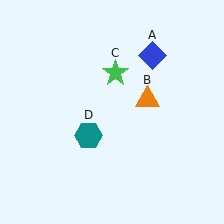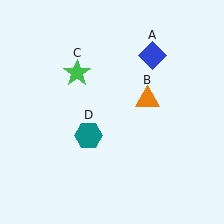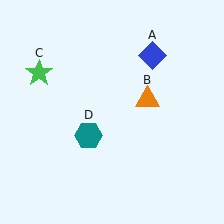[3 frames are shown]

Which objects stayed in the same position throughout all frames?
Blue diamond (object A) and orange triangle (object B) and teal hexagon (object D) remained stationary.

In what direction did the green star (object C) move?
The green star (object C) moved left.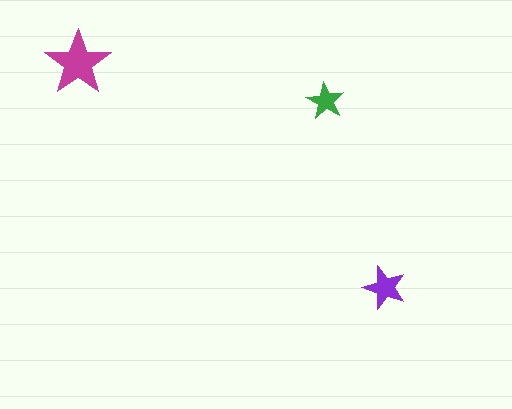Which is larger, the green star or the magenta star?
The magenta one.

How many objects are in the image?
There are 3 objects in the image.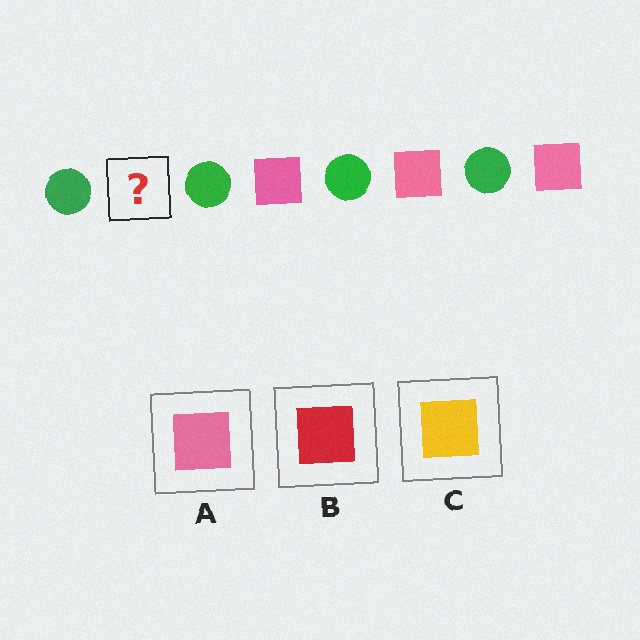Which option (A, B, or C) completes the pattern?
A.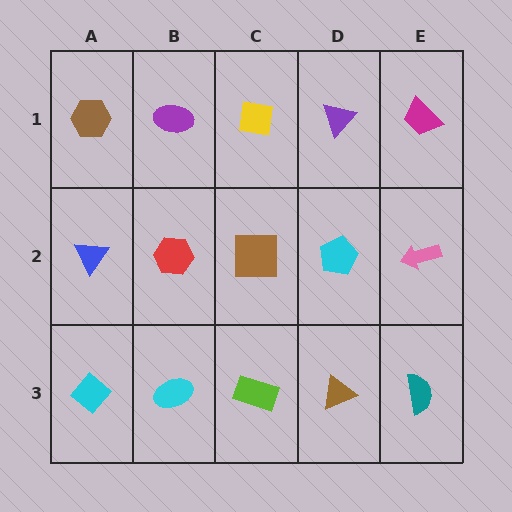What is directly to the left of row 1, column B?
A brown hexagon.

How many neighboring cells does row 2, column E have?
3.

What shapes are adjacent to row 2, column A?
A brown hexagon (row 1, column A), a cyan diamond (row 3, column A), a red hexagon (row 2, column B).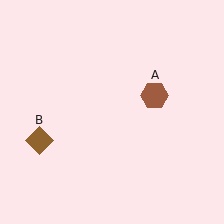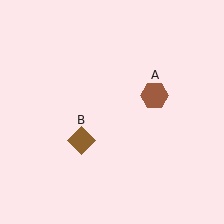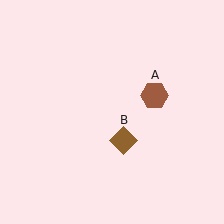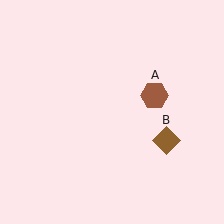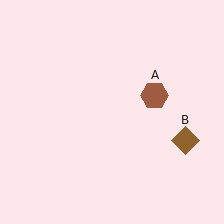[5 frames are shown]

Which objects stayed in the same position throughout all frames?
Brown hexagon (object A) remained stationary.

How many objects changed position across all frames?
1 object changed position: brown diamond (object B).